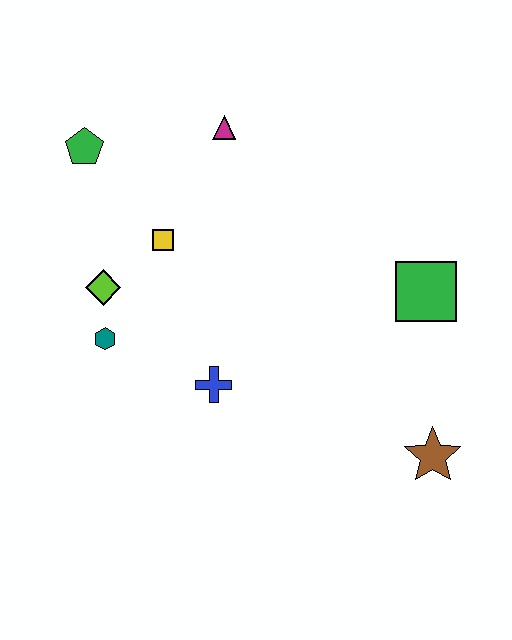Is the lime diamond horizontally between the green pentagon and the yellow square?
Yes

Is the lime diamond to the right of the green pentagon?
Yes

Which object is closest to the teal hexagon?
The lime diamond is closest to the teal hexagon.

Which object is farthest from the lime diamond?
The brown star is farthest from the lime diamond.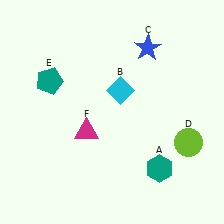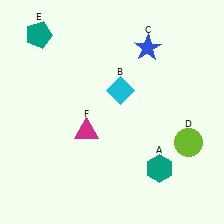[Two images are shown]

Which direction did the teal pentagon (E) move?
The teal pentagon (E) moved up.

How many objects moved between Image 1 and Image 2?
1 object moved between the two images.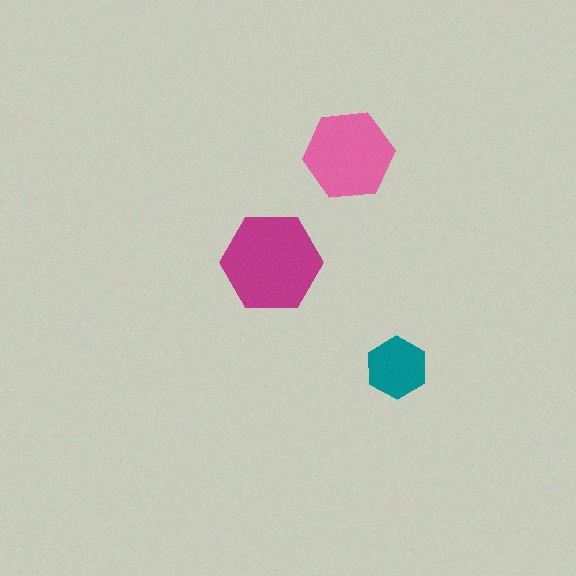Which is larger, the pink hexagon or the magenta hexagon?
The magenta one.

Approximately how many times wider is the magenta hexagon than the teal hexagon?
About 1.5 times wider.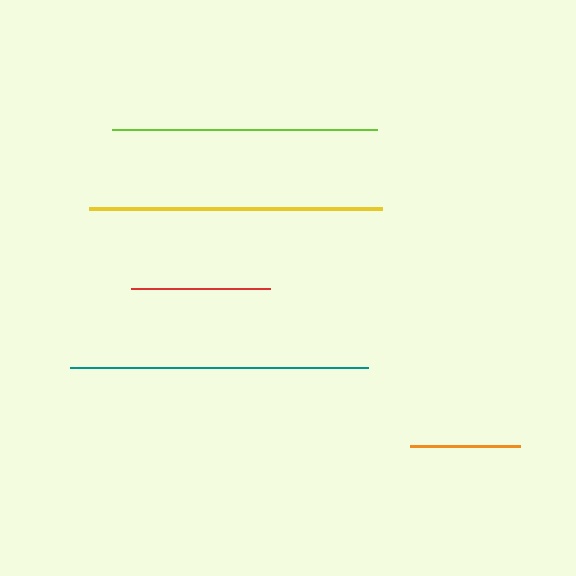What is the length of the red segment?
The red segment is approximately 139 pixels long.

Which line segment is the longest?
The teal line is the longest at approximately 298 pixels.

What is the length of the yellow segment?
The yellow segment is approximately 292 pixels long.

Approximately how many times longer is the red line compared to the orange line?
The red line is approximately 1.3 times the length of the orange line.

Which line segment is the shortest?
The orange line is the shortest at approximately 110 pixels.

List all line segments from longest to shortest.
From longest to shortest: teal, yellow, lime, red, orange.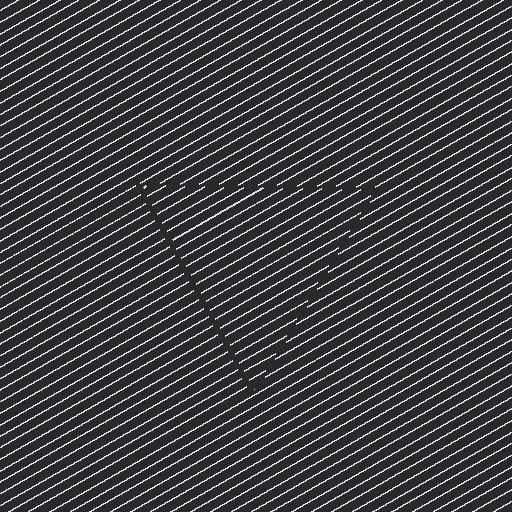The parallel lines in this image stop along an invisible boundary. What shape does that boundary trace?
An illusory triangle. The interior of the shape contains the same grating, shifted by half a period — the contour is defined by the phase discontinuity where line-ends from the inner and outer gratings abut.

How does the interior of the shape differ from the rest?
The interior of the shape contains the same grating, shifted by half a period — the contour is defined by the phase discontinuity where line-ends from the inner and outer gratings abut.